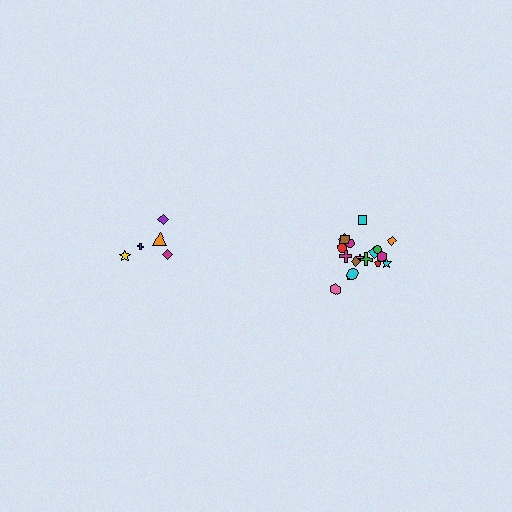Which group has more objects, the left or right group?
The right group.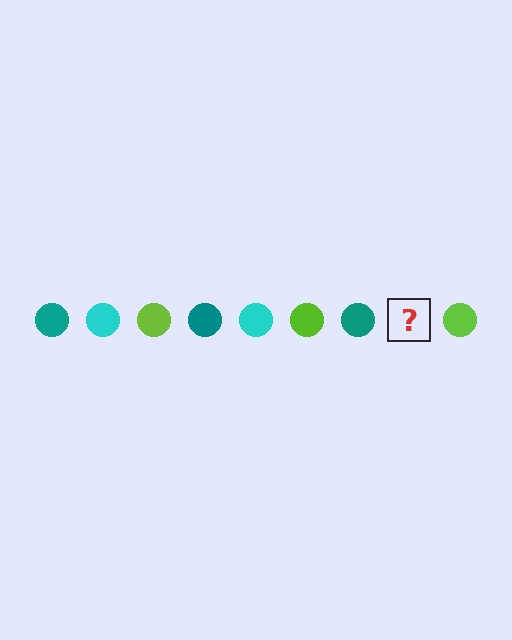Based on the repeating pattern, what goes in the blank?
The blank should be a cyan circle.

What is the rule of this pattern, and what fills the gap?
The rule is that the pattern cycles through teal, cyan, lime circles. The gap should be filled with a cyan circle.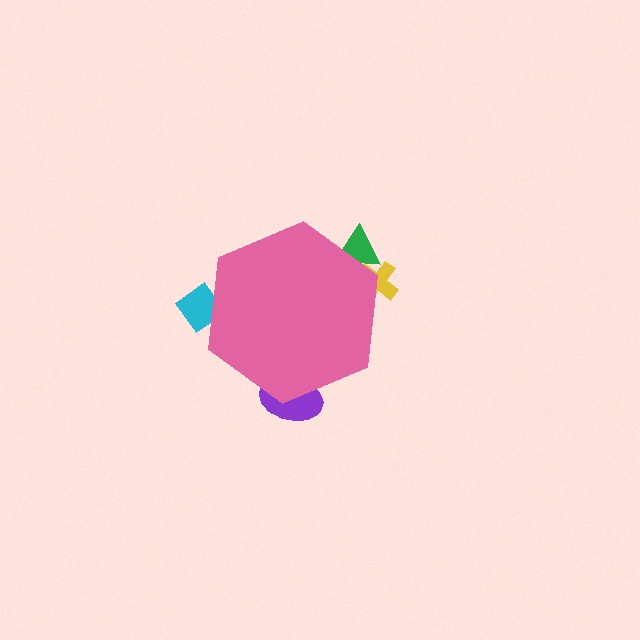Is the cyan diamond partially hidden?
Yes, the cyan diamond is partially hidden behind the pink hexagon.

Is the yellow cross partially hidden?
Yes, the yellow cross is partially hidden behind the pink hexagon.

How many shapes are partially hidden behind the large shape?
4 shapes are partially hidden.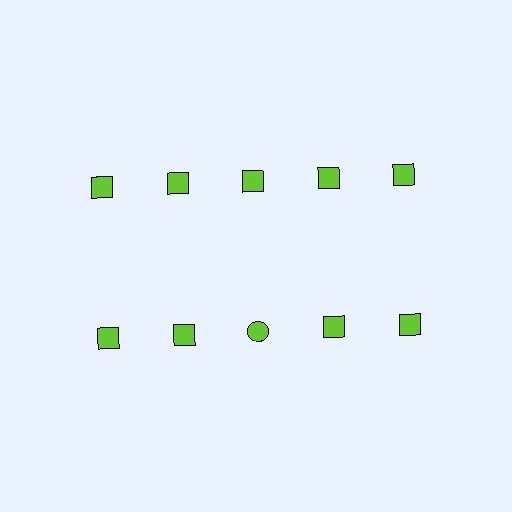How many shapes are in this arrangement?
There are 10 shapes arranged in a grid pattern.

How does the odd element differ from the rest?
It has a different shape: circle instead of square.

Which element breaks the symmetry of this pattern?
The lime circle in the second row, center column breaks the symmetry. All other shapes are lime squares.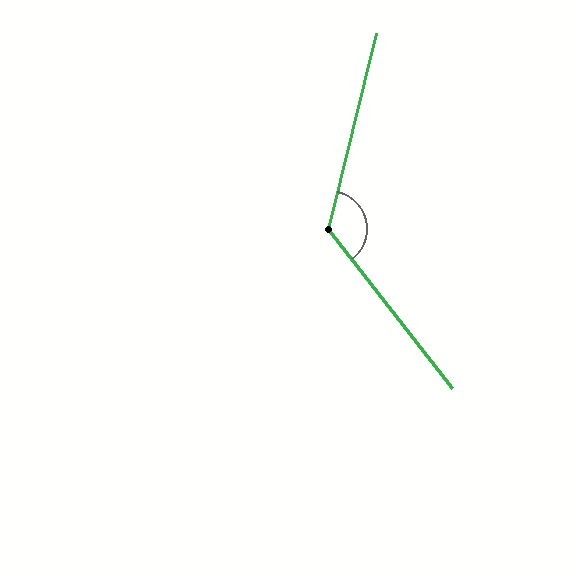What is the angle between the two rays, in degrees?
Approximately 128 degrees.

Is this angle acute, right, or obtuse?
It is obtuse.